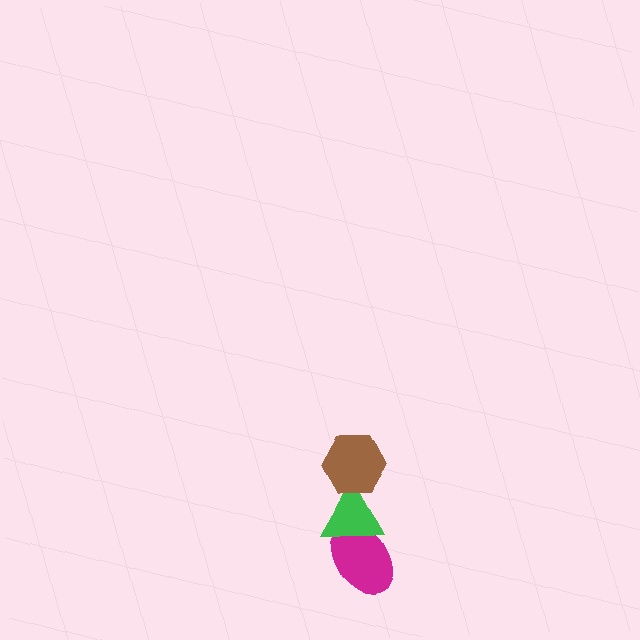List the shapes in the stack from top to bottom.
From top to bottom: the brown hexagon, the green triangle, the magenta ellipse.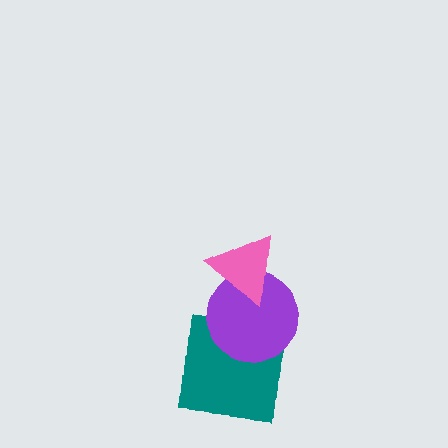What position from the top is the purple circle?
The purple circle is 2nd from the top.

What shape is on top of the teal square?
The purple circle is on top of the teal square.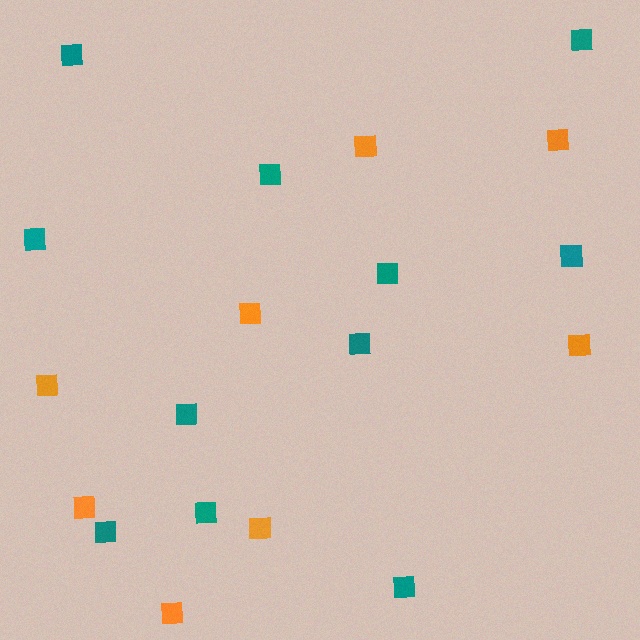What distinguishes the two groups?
There are 2 groups: one group of orange squares (8) and one group of teal squares (11).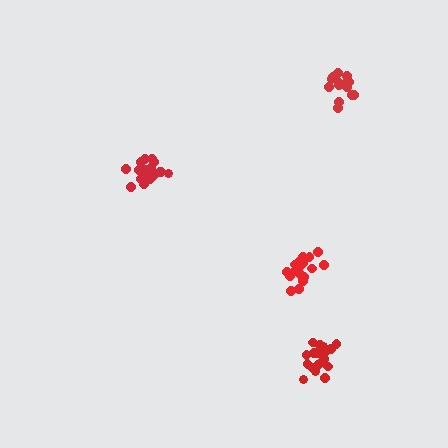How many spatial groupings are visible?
There are 4 spatial groupings.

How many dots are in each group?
Group 1: 19 dots, Group 2: 14 dots, Group 3: 19 dots, Group 4: 19 dots (71 total).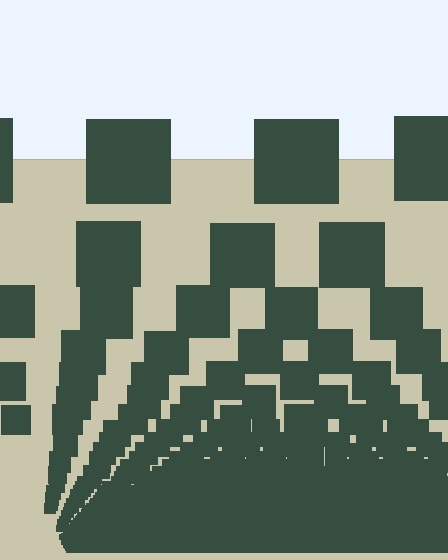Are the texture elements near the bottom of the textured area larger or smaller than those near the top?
Smaller. The gradient is inverted — elements near the bottom are smaller and denser.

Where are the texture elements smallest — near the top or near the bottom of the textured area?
Near the bottom.